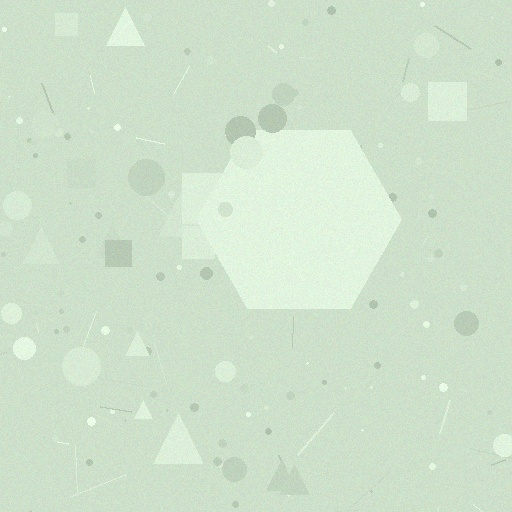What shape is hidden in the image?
A hexagon is hidden in the image.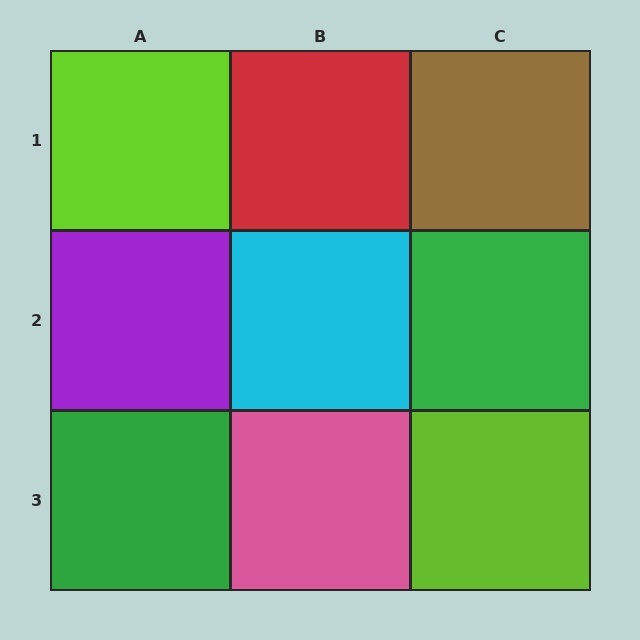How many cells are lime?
2 cells are lime.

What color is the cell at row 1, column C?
Brown.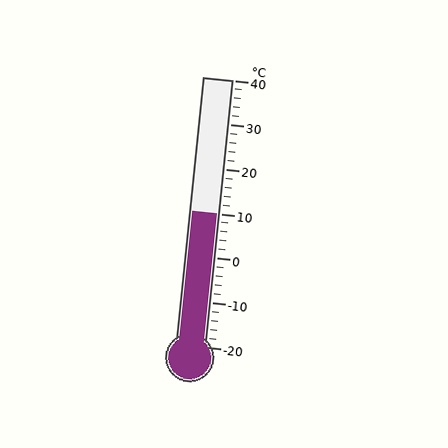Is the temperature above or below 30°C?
The temperature is below 30°C.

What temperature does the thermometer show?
The thermometer shows approximately 10°C.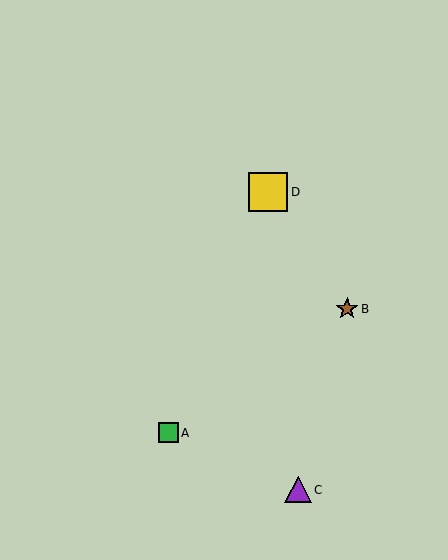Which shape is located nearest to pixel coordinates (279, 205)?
The yellow square (labeled D) at (268, 192) is nearest to that location.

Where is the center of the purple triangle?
The center of the purple triangle is at (298, 490).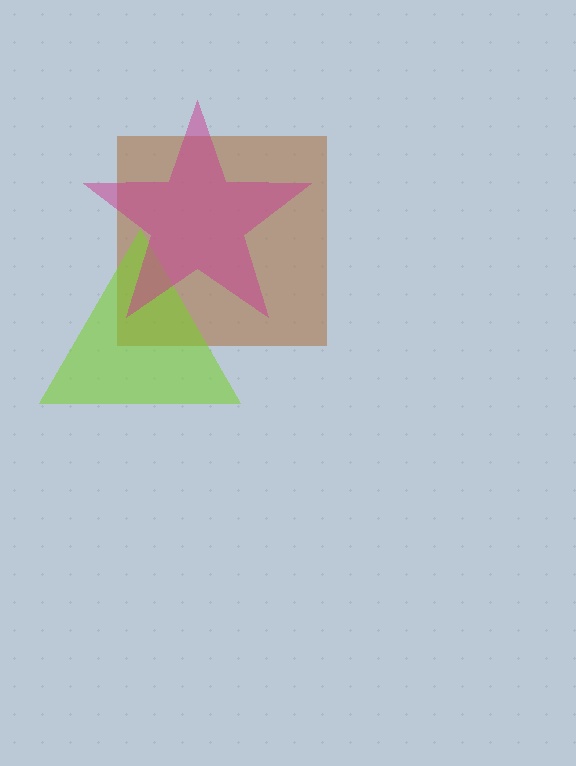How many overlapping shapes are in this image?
There are 3 overlapping shapes in the image.